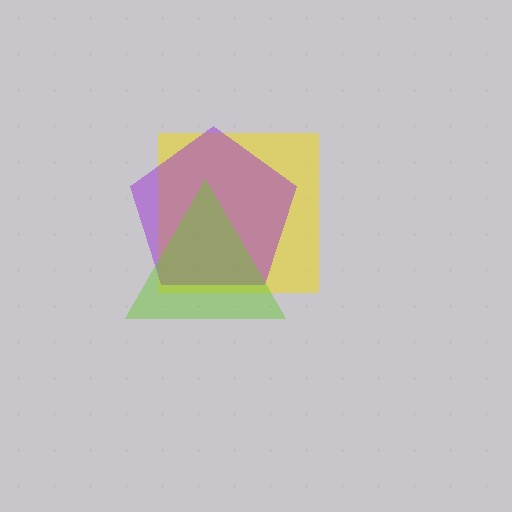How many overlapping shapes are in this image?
There are 3 overlapping shapes in the image.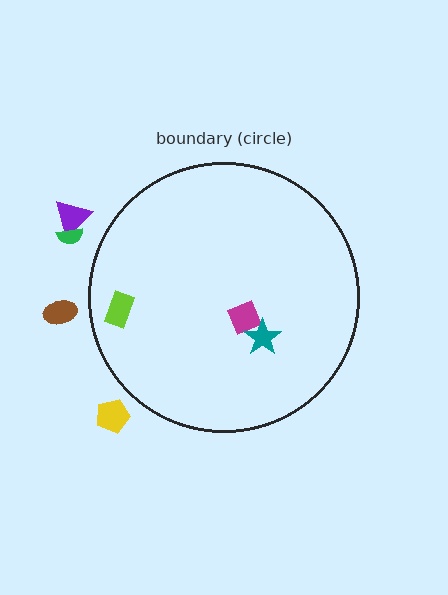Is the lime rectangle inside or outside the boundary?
Inside.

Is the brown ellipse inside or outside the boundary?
Outside.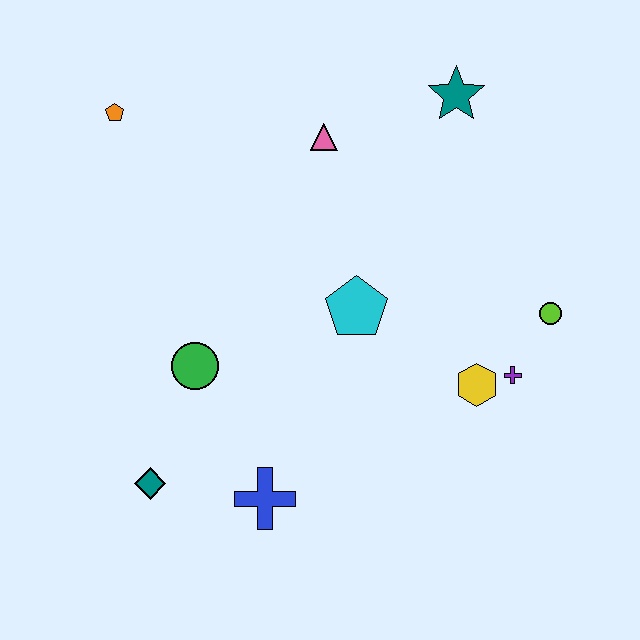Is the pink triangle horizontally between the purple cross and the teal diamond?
Yes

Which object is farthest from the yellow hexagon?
The orange pentagon is farthest from the yellow hexagon.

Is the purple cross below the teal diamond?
No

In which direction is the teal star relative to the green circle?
The teal star is above the green circle.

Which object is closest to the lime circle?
The purple cross is closest to the lime circle.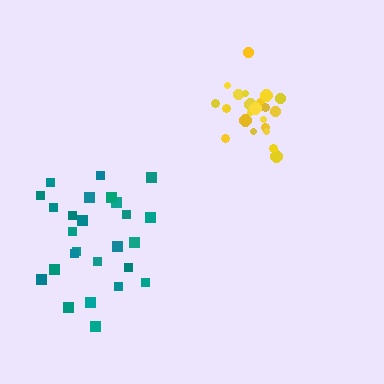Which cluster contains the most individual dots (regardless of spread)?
Teal (26).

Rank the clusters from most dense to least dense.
yellow, teal.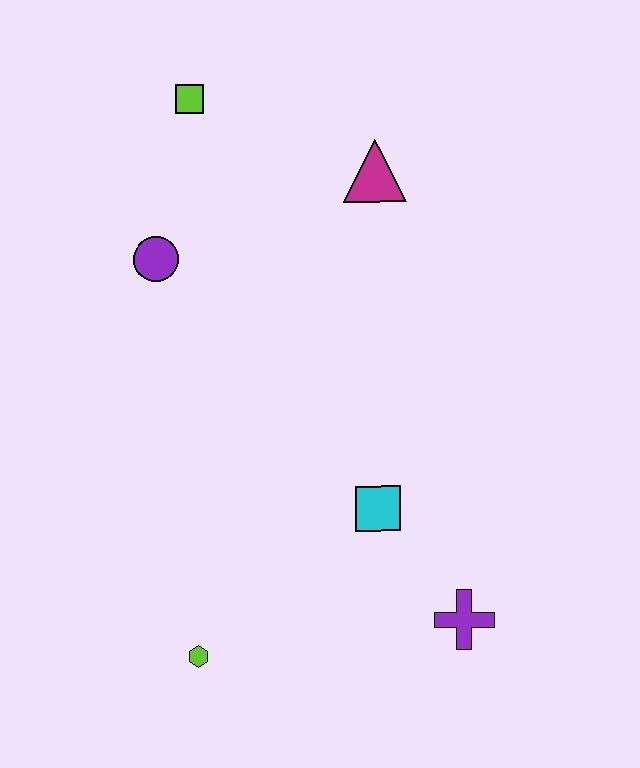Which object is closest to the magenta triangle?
The lime square is closest to the magenta triangle.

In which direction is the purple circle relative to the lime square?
The purple circle is below the lime square.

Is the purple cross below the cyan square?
Yes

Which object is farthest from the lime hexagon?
The lime square is farthest from the lime hexagon.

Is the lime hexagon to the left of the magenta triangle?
Yes